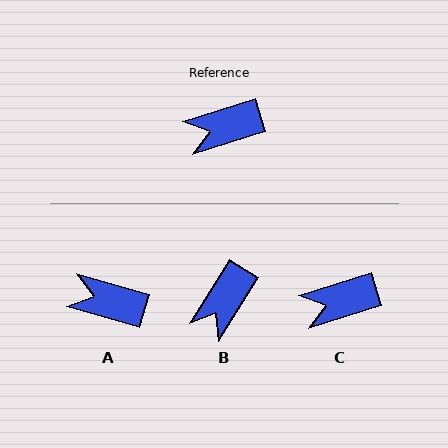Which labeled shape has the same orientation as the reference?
C.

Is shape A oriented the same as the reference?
No, it is off by about 33 degrees.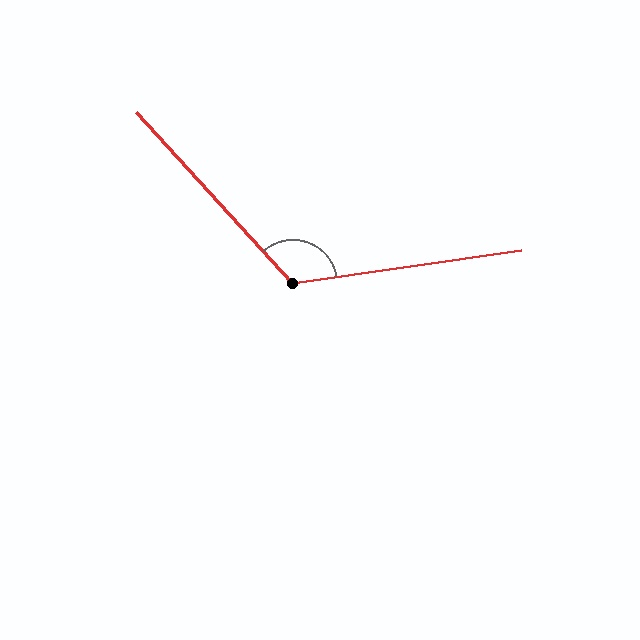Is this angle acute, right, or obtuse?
It is obtuse.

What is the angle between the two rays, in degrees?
Approximately 124 degrees.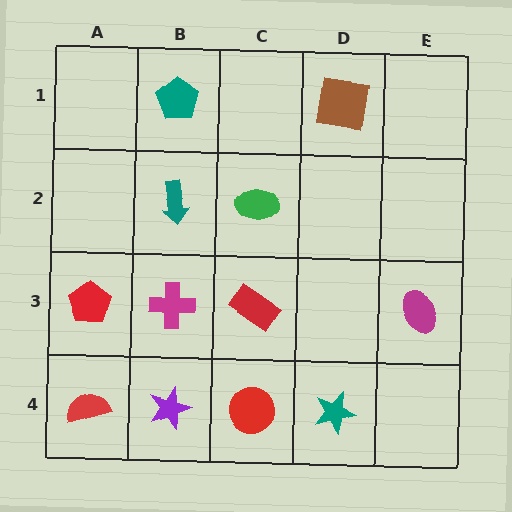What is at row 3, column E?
A magenta ellipse.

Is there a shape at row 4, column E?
No, that cell is empty.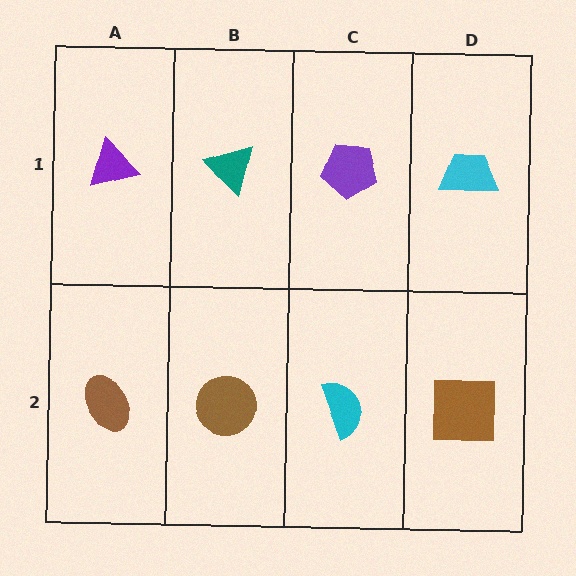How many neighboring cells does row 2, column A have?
2.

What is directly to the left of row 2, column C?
A brown circle.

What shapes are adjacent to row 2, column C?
A purple pentagon (row 1, column C), a brown circle (row 2, column B), a brown square (row 2, column D).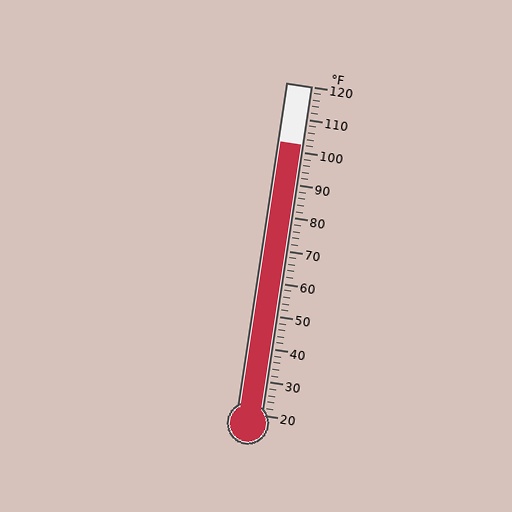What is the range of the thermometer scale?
The thermometer scale ranges from 20°F to 120°F.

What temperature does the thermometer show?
The thermometer shows approximately 102°F.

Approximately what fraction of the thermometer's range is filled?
The thermometer is filled to approximately 80% of its range.